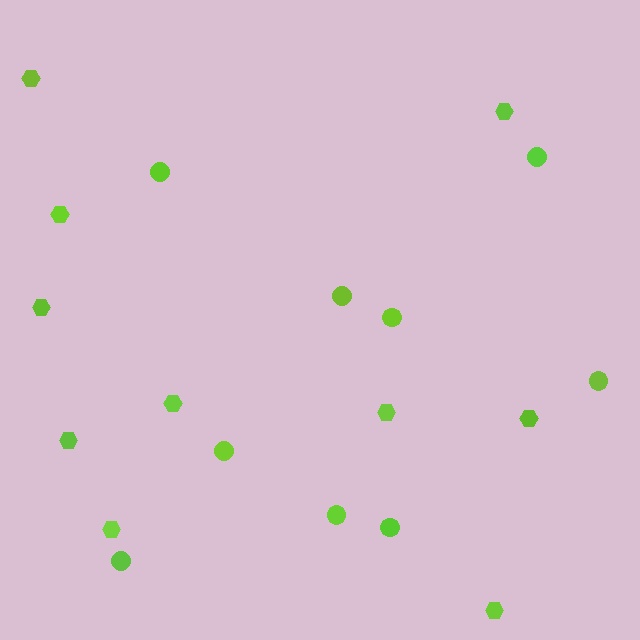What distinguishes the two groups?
There are 2 groups: one group of hexagons (10) and one group of circles (9).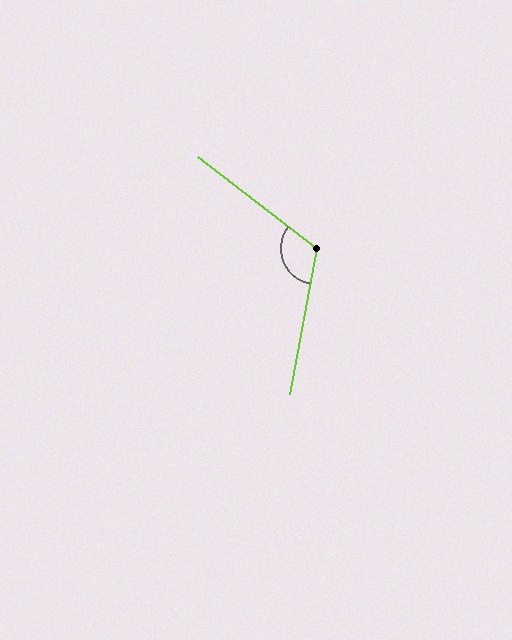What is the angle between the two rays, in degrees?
Approximately 118 degrees.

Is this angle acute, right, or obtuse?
It is obtuse.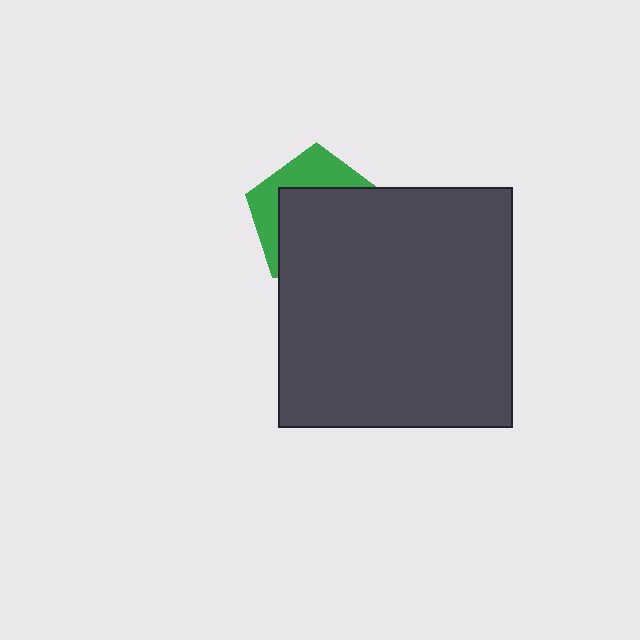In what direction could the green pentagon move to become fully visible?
The green pentagon could move up. That would shift it out from behind the dark gray rectangle entirely.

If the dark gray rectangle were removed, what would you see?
You would see the complete green pentagon.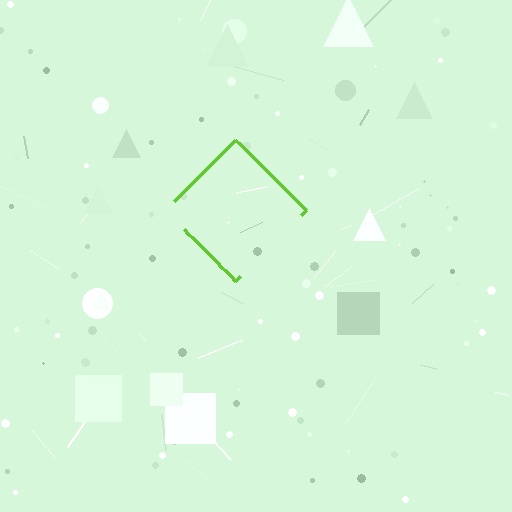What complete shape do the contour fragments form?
The contour fragments form a diamond.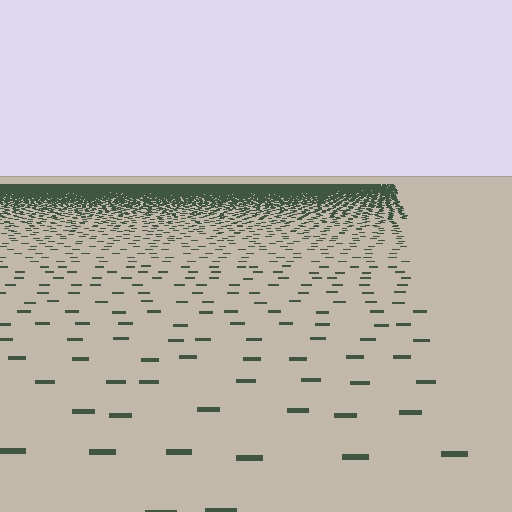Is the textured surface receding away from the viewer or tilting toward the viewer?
The surface is receding away from the viewer. Texture elements get smaller and denser toward the top.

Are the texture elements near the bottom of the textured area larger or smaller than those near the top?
Larger. Near the bottom, elements are closer to the viewer and appear at a bigger on-screen size.